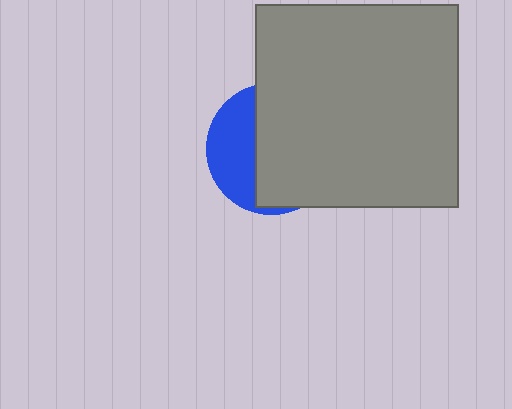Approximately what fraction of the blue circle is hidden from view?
Roughly 63% of the blue circle is hidden behind the gray square.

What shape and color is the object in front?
The object in front is a gray square.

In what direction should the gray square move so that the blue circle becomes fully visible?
The gray square should move right. That is the shortest direction to clear the overlap and leave the blue circle fully visible.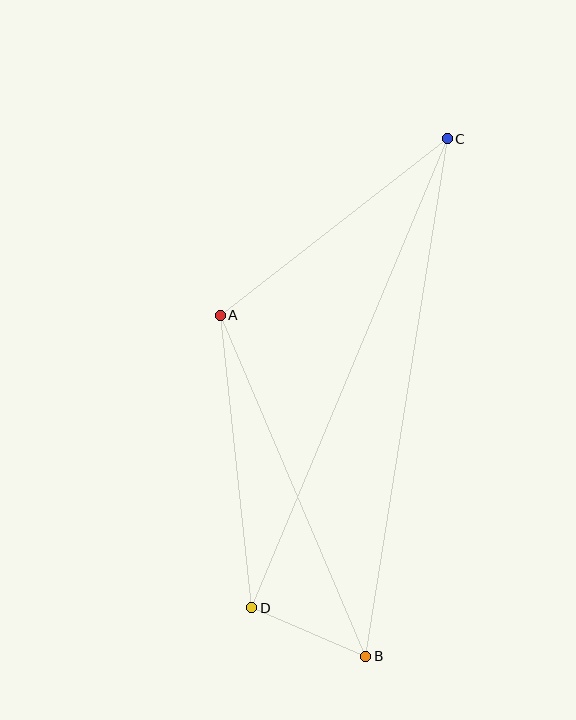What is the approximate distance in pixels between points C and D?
The distance between C and D is approximately 508 pixels.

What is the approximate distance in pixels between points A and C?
The distance between A and C is approximately 288 pixels.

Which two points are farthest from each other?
Points B and C are farthest from each other.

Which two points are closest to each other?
Points B and D are closest to each other.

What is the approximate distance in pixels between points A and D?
The distance between A and D is approximately 294 pixels.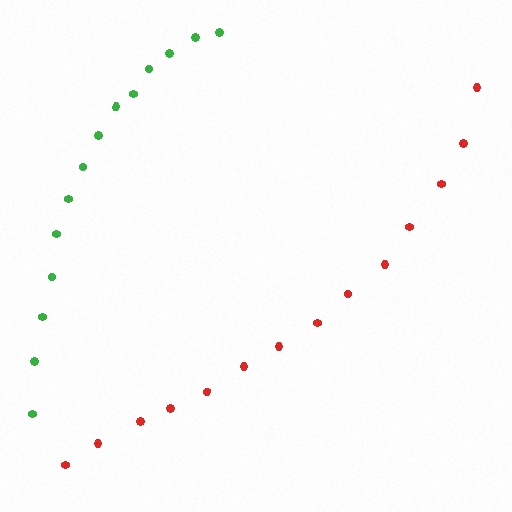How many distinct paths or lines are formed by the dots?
There are 2 distinct paths.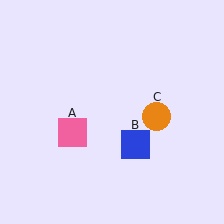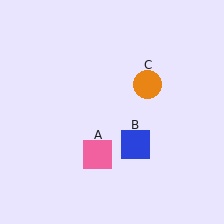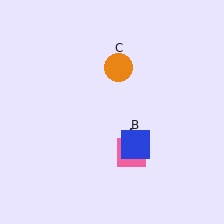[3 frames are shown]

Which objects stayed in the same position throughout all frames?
Blue square (object B) remained stationary.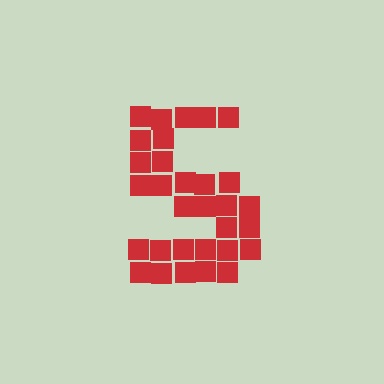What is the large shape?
The large shape is the letter S.